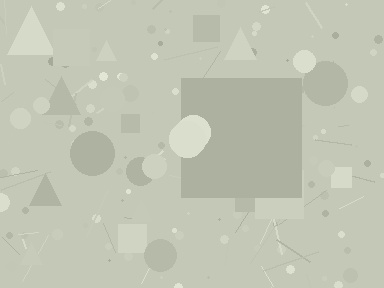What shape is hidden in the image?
A square is hidden in the image.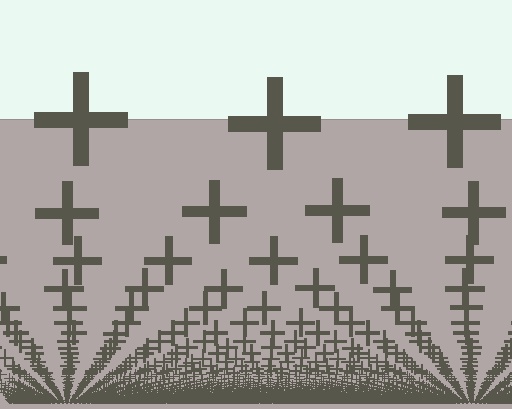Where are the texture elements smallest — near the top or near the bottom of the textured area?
Near the bottom.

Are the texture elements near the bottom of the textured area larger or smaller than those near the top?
Smaller. The gradient is inverted — elements near the bottom are smaller and denser.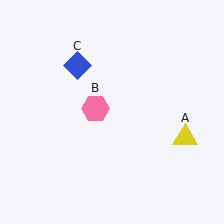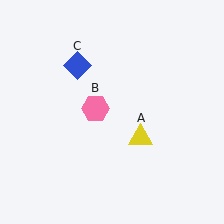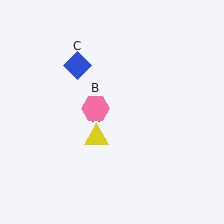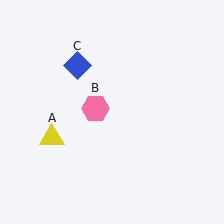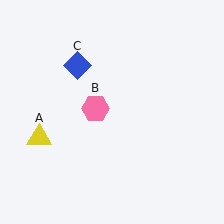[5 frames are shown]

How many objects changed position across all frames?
1 object changed position: yellow triangle (object A).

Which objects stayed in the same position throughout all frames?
Pink hexagon (object B) and blue diamond (object C) remained stationary.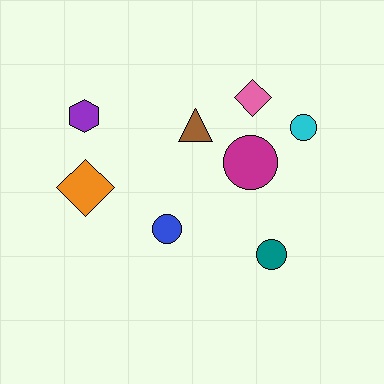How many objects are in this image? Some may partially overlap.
There are 8 objects.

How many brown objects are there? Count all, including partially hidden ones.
There is 1 brown object.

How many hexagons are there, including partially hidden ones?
There is 1 hexagon.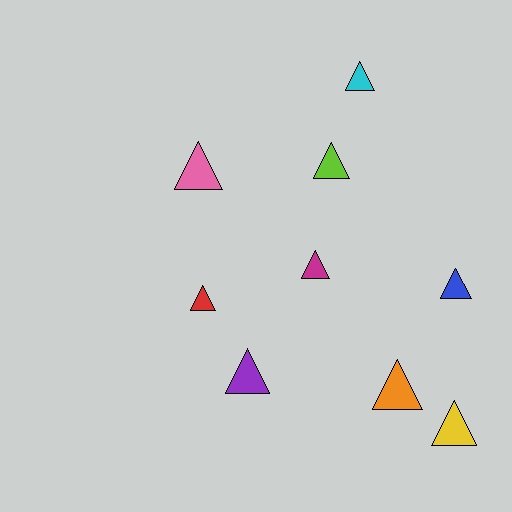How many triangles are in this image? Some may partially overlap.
There are 9 triangles.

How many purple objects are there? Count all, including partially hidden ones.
There is 1 purple object.